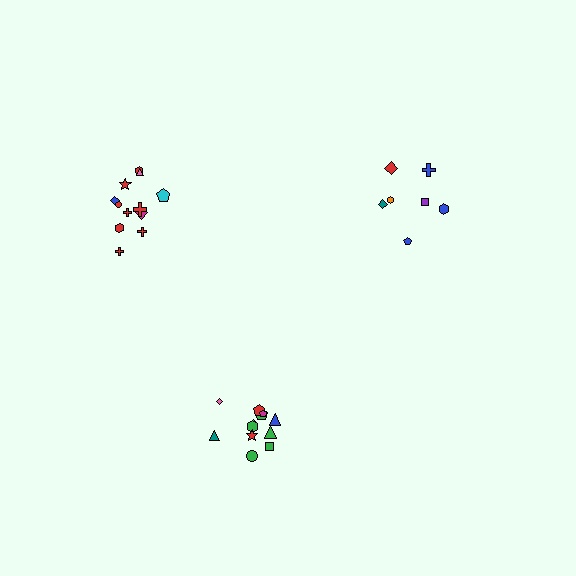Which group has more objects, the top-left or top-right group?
The top-left group.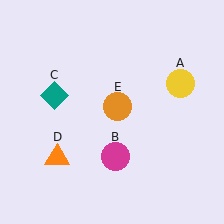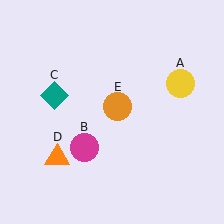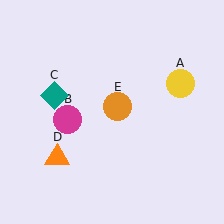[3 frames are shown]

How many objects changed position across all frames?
1 object changed position: magenta circle (object B).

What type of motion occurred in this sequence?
The magenta circle (object B) rotated clockwise around the center of the scene.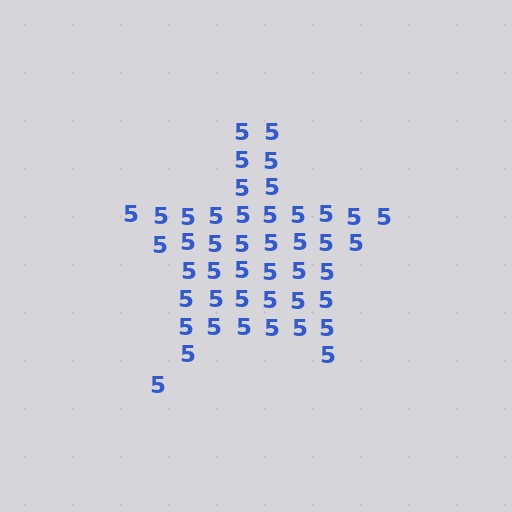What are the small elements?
The small elements are digit 5's.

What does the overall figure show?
The overall figure shows a star.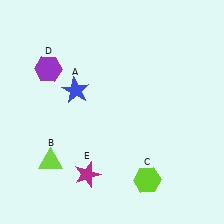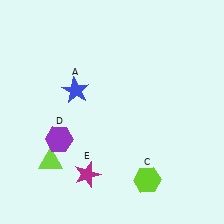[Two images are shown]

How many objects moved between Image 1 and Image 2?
1 object moved between the two images.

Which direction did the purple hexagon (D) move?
The purple hexagon (D) moved down.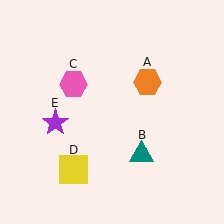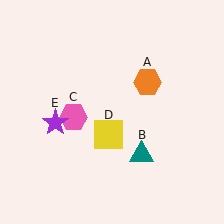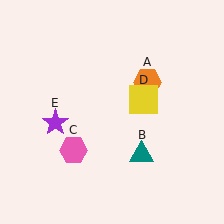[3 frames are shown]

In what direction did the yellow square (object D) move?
The yellow square (object D) moved up and to the right.